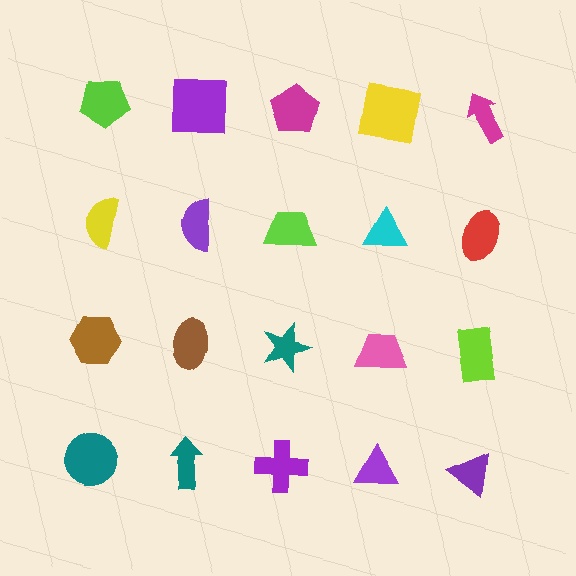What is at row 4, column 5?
A purple triangle.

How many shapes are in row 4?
5 shapes.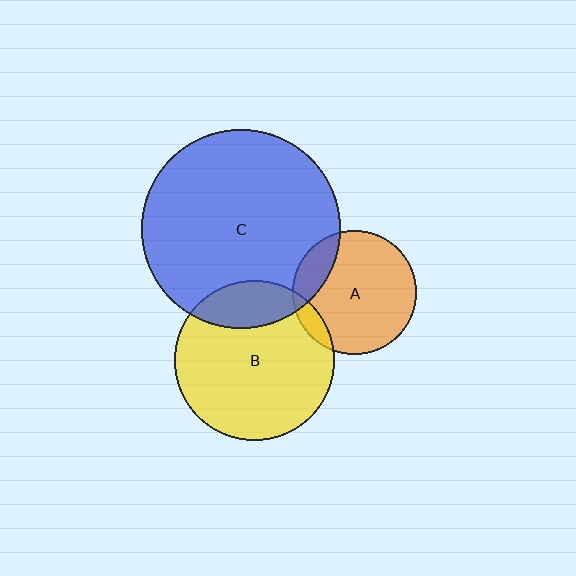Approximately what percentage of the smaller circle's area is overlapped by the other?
Approximately 10%.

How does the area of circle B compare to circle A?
Approximately 1.7 times.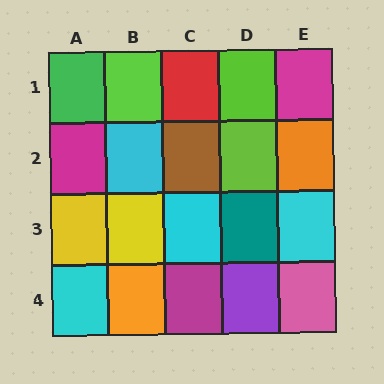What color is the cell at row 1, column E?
Magenta.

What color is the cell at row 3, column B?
Yellow.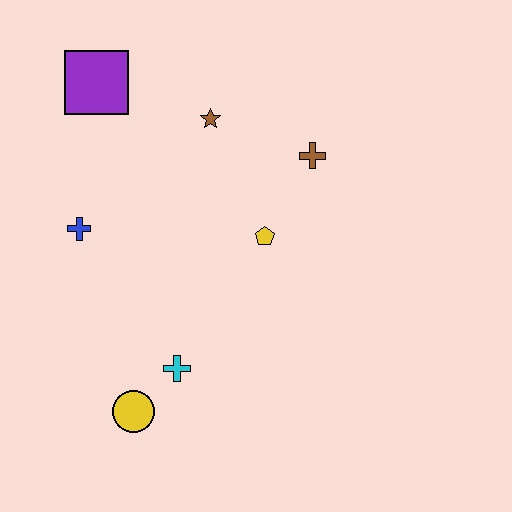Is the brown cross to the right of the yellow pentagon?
Yes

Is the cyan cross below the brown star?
Yes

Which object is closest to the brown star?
The brown cross is closest to the brown star.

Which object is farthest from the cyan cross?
The purple square is farthest from the cyan cross.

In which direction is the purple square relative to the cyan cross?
The purple square is above the cyan cross.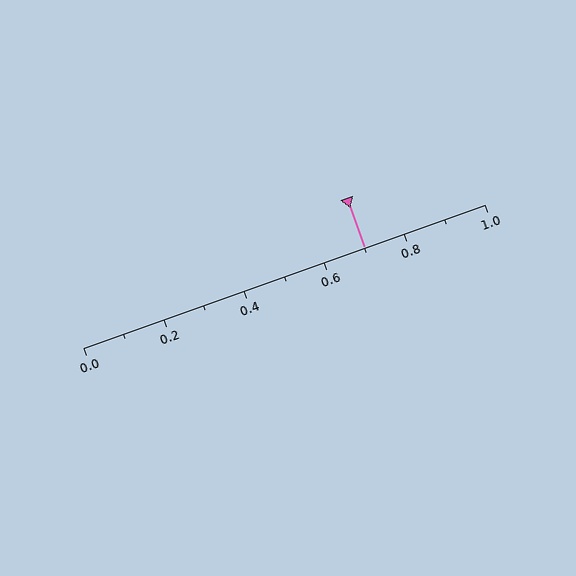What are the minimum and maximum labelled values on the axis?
The axis runs from 0.0 to 1.0.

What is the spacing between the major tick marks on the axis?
The major ticks are spaced 0.2 apart.